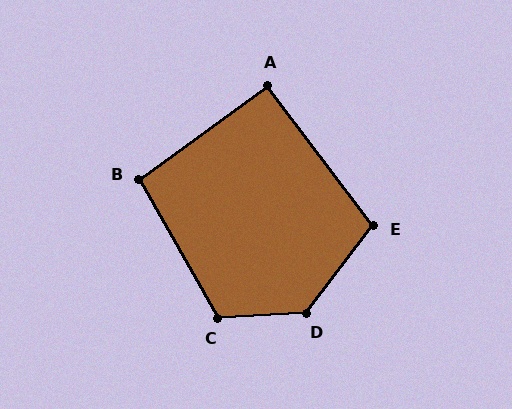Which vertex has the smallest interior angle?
A, at approximately 91 degrees.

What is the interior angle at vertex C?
Approximately 116 degrees (obtuse).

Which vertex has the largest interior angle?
D, at approximately 131 degrees.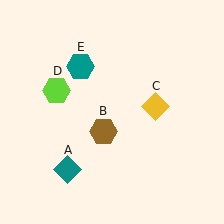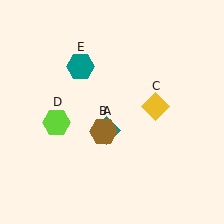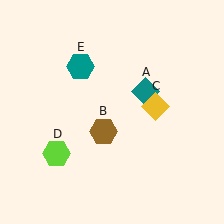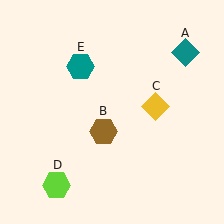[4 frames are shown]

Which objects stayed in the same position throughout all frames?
Brown hexagon (object B) and yellow diamond (object C) and teal hexagon (object E) remained stationary.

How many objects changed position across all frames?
2 objects changed position: teal diamond (object A), lime hexagon (object D).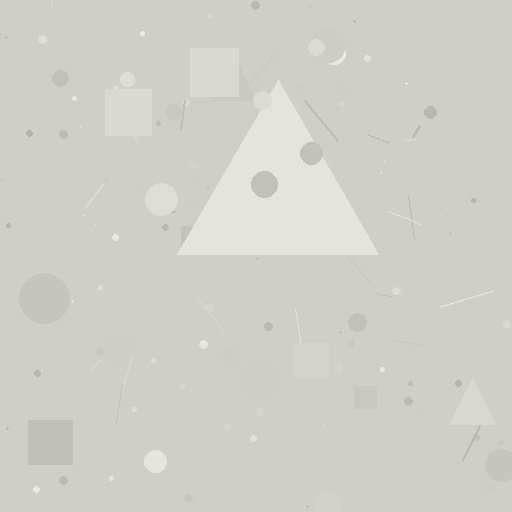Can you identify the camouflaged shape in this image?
The camouflaged shape is a triangle.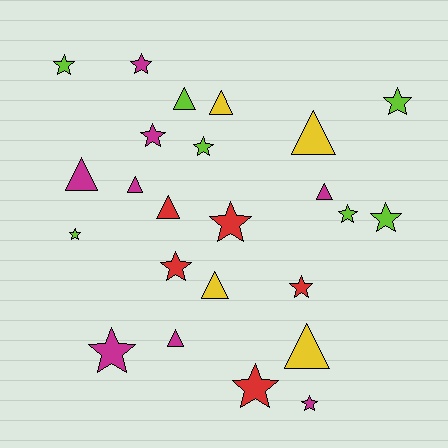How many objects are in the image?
There are 24 objects.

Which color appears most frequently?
Magenta, with 8 objects.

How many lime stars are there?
There are 6 lime stars.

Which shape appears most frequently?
Star, with 14 objects.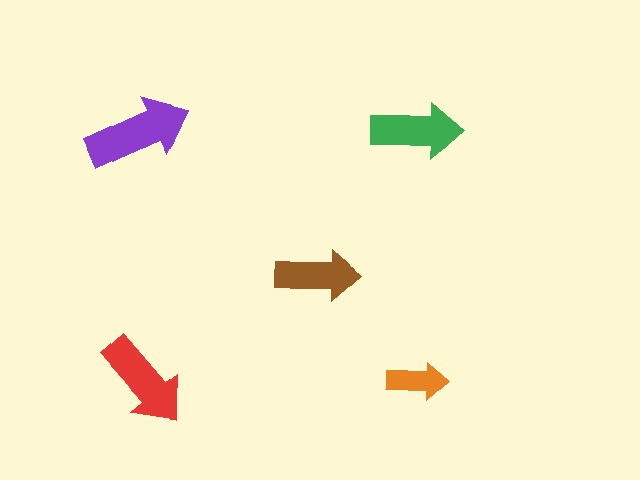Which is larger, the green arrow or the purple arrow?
The purple one.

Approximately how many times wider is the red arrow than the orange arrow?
About 1.5 times wider.